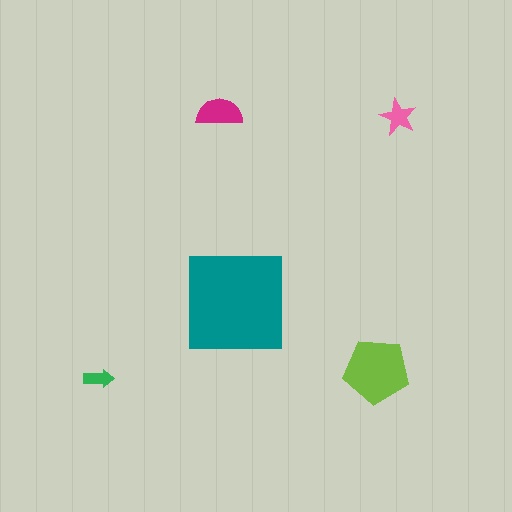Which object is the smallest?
The green arrow.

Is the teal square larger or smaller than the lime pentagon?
Larger.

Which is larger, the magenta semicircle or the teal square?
The teal square.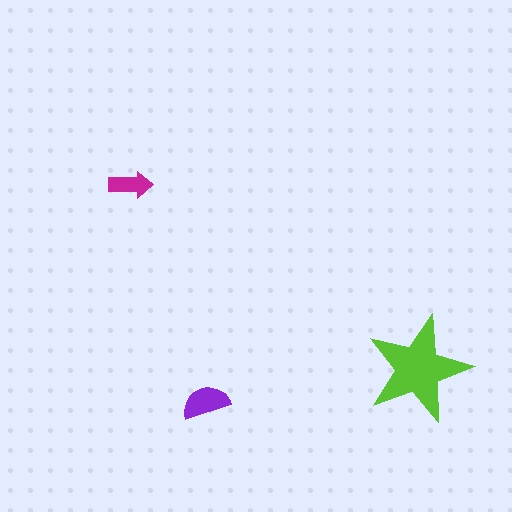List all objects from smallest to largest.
The magenta arrow, the purple semicircle, the lime star.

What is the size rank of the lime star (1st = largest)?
1st.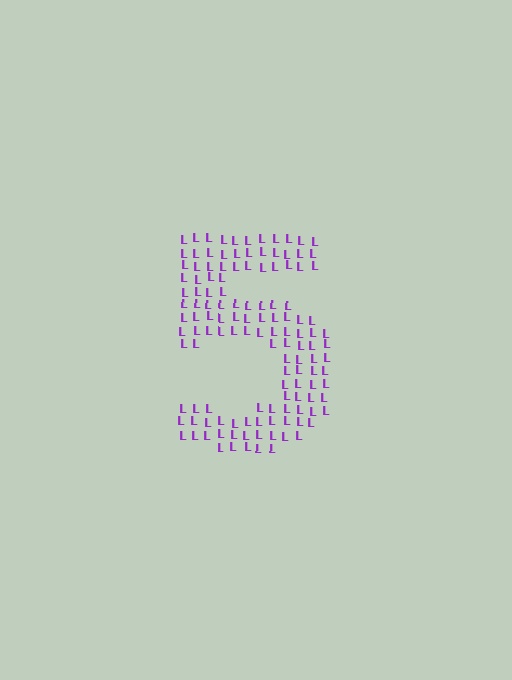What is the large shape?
The large shape is the digit 5.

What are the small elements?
The small elements are letter L's.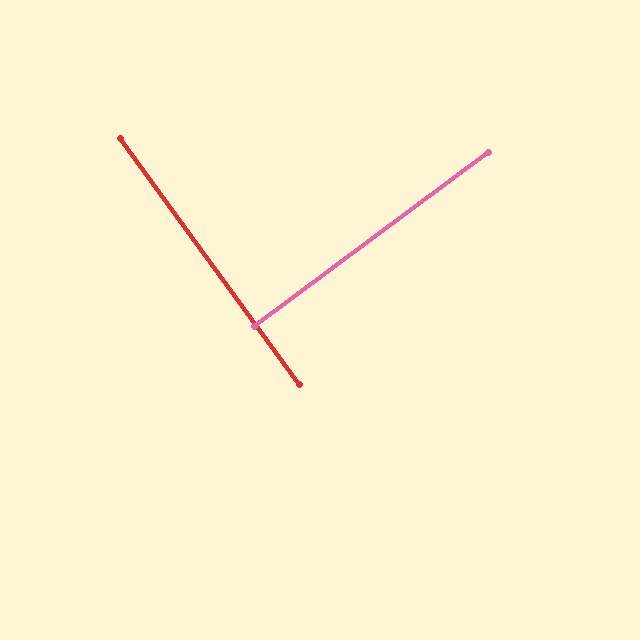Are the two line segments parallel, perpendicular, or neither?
Perpendicular — they meet at approximately 90°.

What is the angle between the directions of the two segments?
Approximately 90 degrees.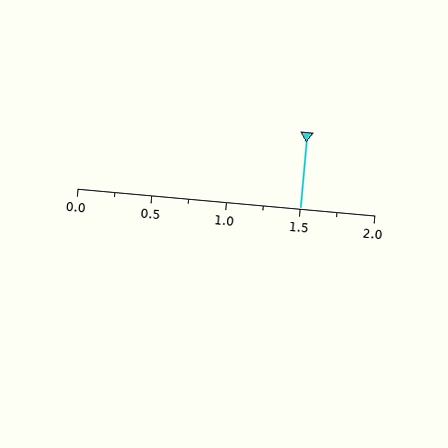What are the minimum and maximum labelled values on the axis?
The axis runs from 0.0 to 2.0.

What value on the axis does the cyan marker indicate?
The marker indicates approximately 1.5.